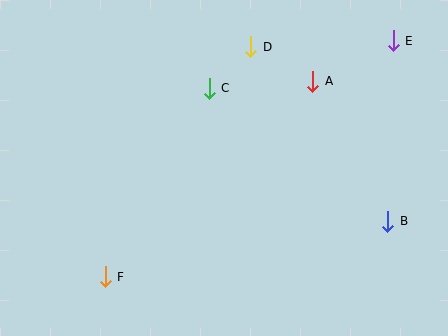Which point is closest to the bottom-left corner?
Point F is closest to the bottom-left corner.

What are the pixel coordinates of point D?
Point D is at (251, 47).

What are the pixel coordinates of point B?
Point B is at (388, 221).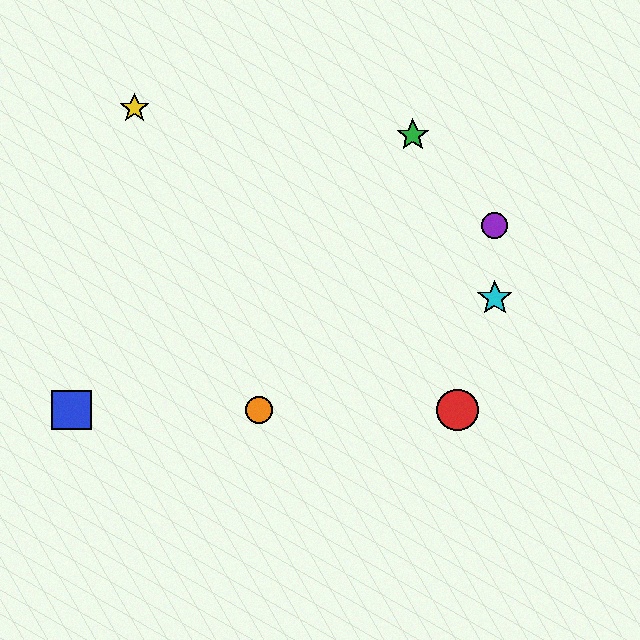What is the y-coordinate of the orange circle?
The orange circle is at y≈410.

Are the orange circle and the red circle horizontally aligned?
Yes, both are at y≈410.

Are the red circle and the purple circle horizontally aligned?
No, the red circle is at y≈410 and the purple circle is at y≈226.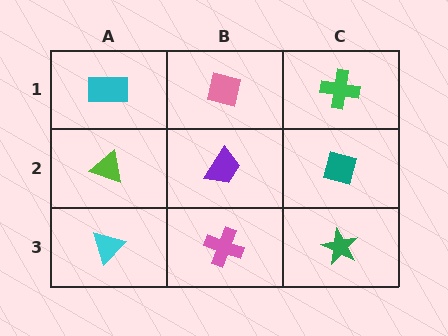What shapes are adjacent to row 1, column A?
A lime triangle (row 2, column A), a pink square (row 1, column B).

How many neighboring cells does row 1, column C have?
2.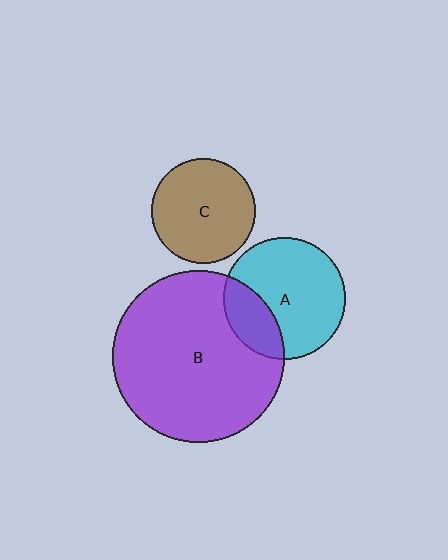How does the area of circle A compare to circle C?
Approximately 1.4 times.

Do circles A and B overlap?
Yes.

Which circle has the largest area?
Circle B (purple).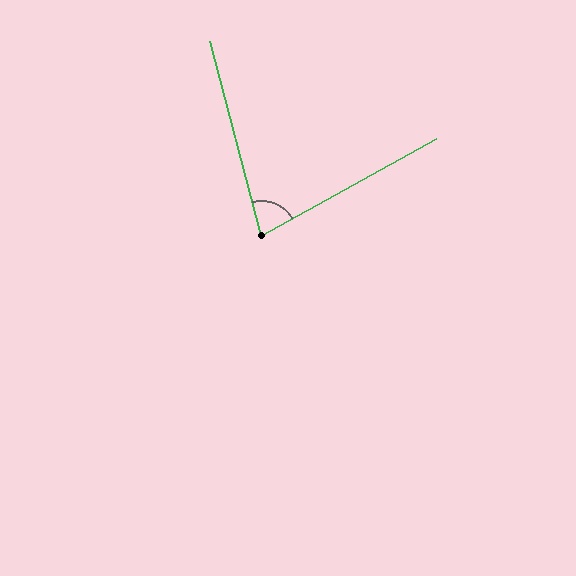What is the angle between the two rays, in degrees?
Approximately 76 degrees.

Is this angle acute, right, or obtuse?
It is acute.